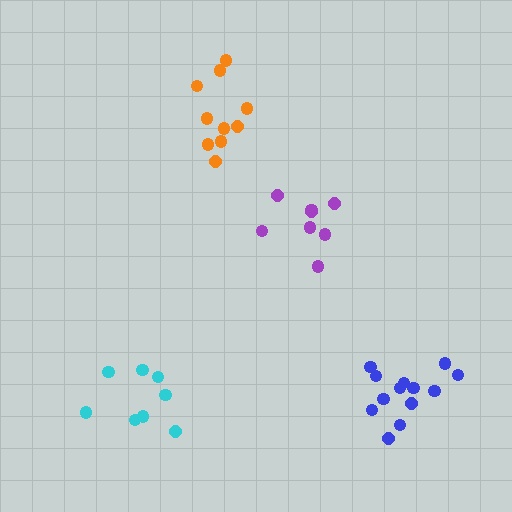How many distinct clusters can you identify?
There are 4 distinct clusters.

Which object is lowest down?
The cyan cluster is bottommost.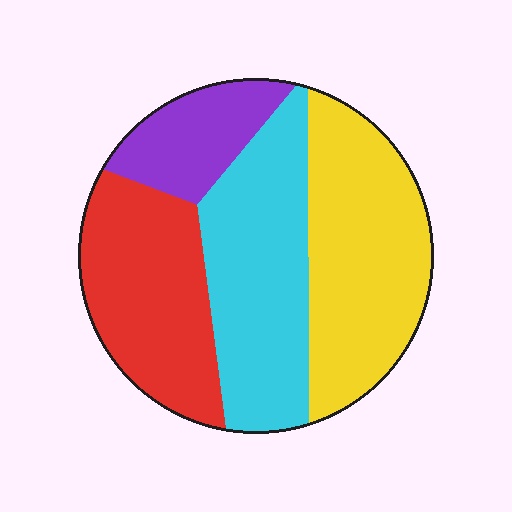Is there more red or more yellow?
Yellow.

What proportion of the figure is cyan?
Cyan covers 30% of the figure.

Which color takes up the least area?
Purple, at roughly 15%.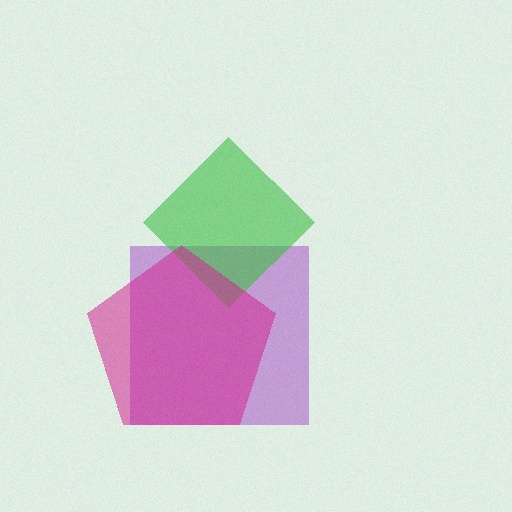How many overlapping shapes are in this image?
There are 3 overlapping shapes in the image.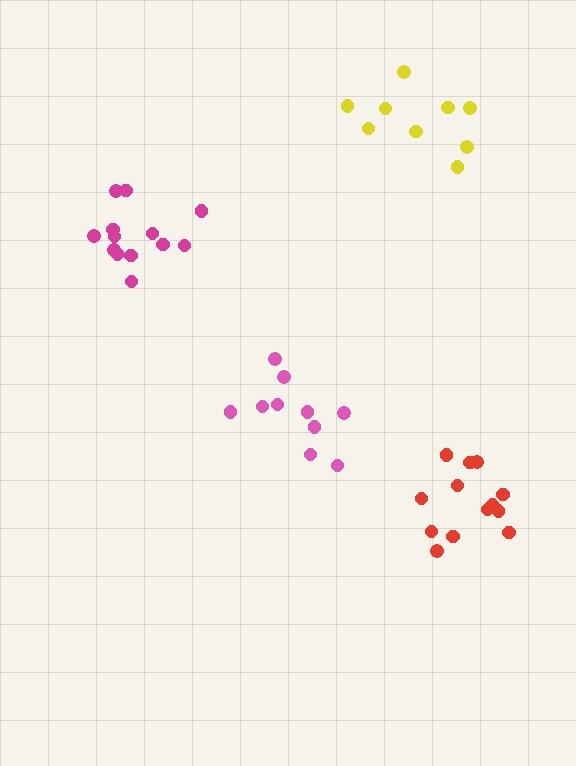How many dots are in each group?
Group 1: 10 dots, Group 2: 13 dots, Group 3: 9 dots, Group 4: 13 dots (45 total).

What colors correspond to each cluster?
The clusters are colored: pink, red, yellow, magenta.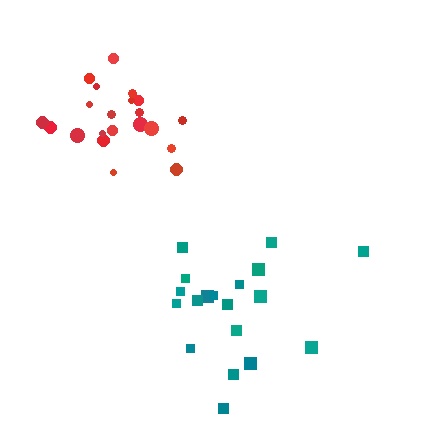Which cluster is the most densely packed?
Red.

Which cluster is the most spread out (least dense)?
Teal.